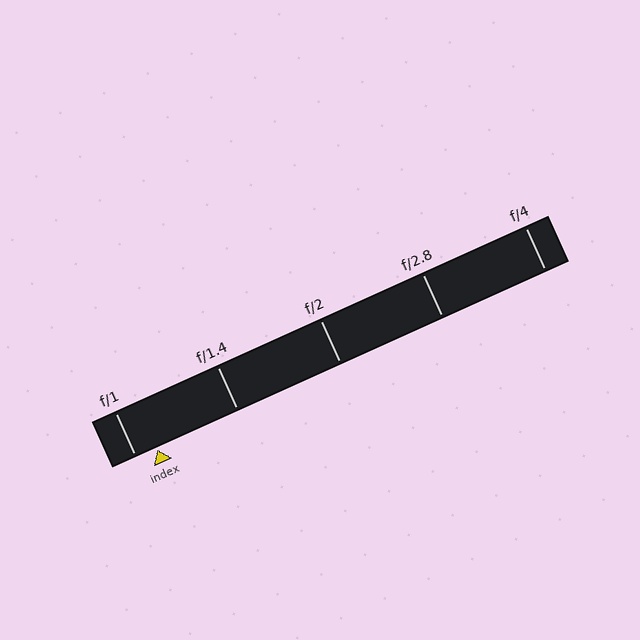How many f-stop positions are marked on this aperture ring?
There are 5 f-stop positions marked.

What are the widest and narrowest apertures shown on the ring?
The widest aperture shown is f/1 and the narrowest is f/4.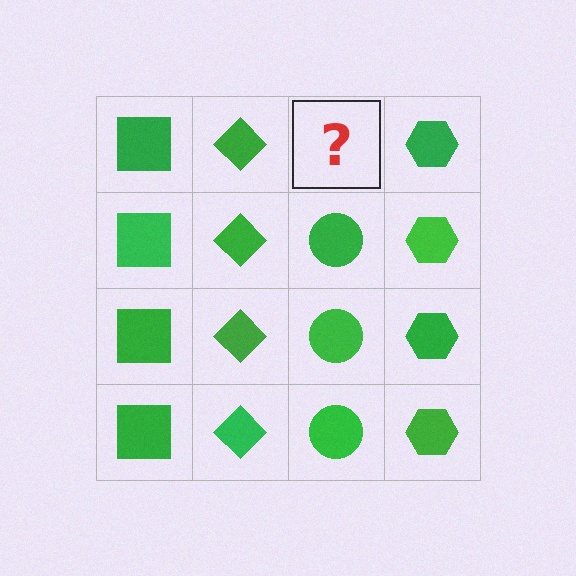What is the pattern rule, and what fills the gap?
The rule is that each column has a consistent shape. The gap should be filled with a green circle.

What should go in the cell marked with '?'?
The missing cell should contain a green circle.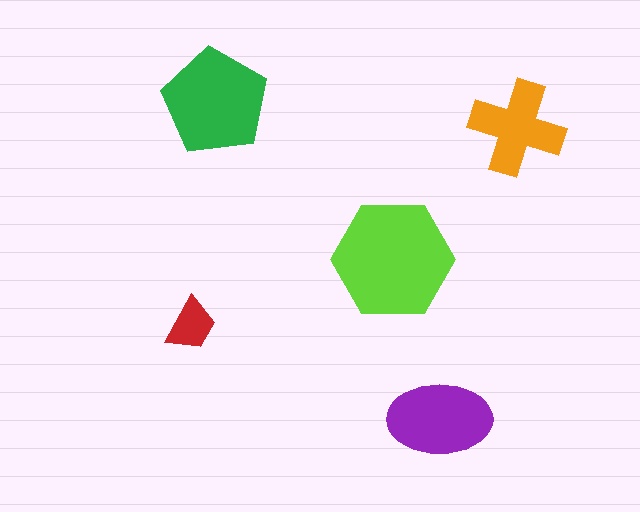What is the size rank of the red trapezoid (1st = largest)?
5th.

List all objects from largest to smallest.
The lime hexagon, the green pentagon, the purple ellipse, the orange cross, the red trapezoid.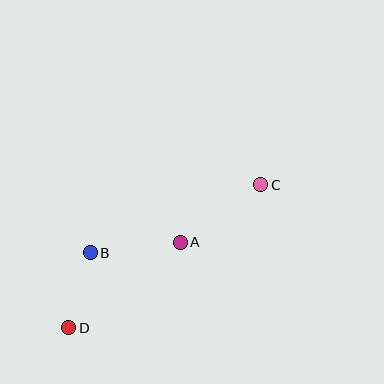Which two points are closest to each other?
Points B and D are closest to each other.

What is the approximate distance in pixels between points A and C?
The distance between A and C is approximately 99 pixels.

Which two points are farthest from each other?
Points C and D are farthest from each other.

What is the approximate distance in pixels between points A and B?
The distance between A and B is approximately 91 pixels.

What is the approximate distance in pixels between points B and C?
The distance between B and C is approximately 184 pixels.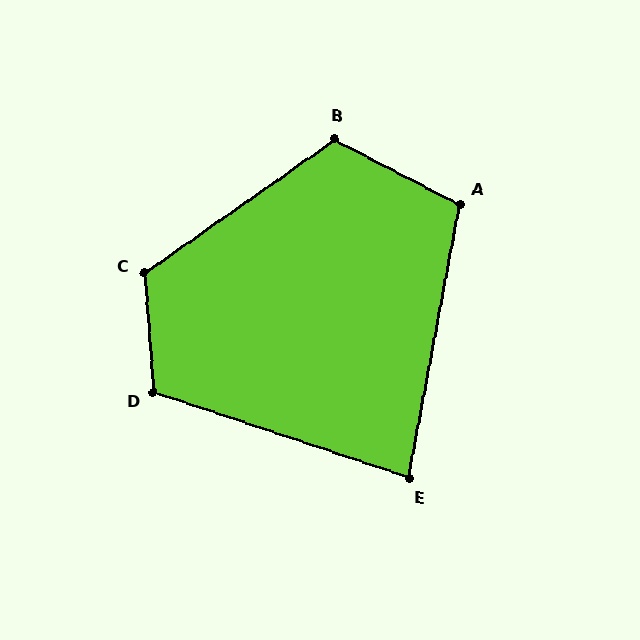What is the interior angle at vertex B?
Approximately 117 degrees (obtuse).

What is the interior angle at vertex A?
Approximately 107 degrees (obtuse).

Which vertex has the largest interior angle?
C, at approximately 121 degrees.